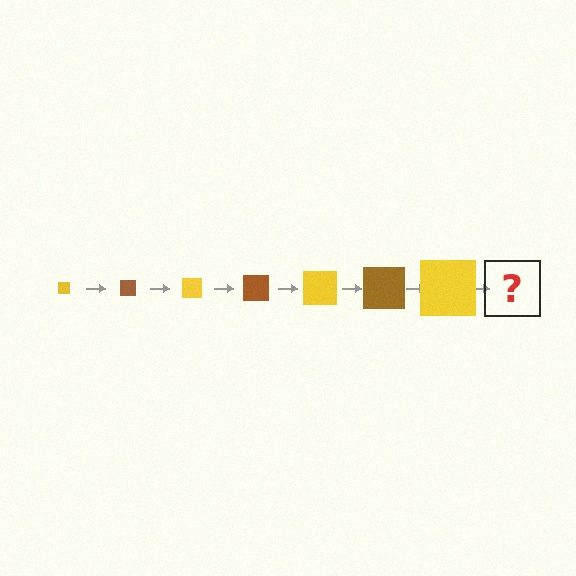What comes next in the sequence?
The next element should be a brown square, larger than the previous one.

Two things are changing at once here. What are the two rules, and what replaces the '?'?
The two rules are that the square grows larger each step and the color cycles through yellow and brown. The '?' should be a brown square, larger than the previous one.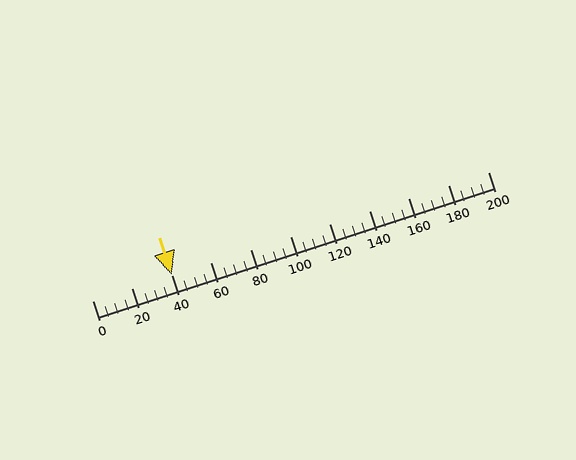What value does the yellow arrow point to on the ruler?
The yellow arrow points to approximately 40.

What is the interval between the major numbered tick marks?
The major tick marks are spaced 20 units apart.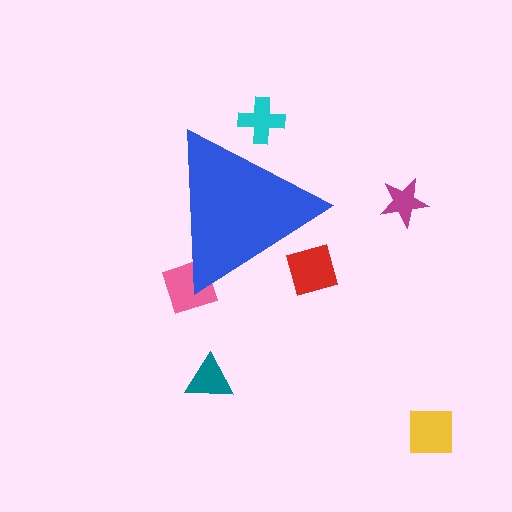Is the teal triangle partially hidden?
No, the teal triangle is fully visible.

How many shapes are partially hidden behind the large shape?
3 shapes are partially hidden.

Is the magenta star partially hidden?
No, the magenta star is fully visible.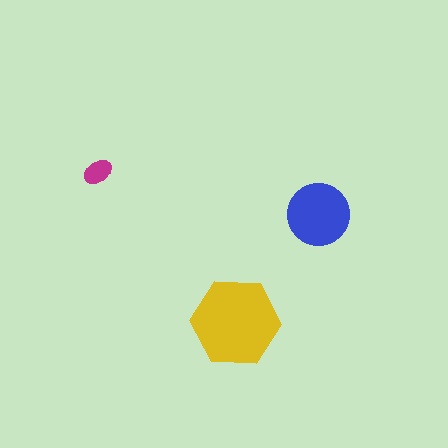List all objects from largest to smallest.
The yellow hexagon, the blue circle, the magenta ellipse.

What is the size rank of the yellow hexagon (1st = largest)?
1st.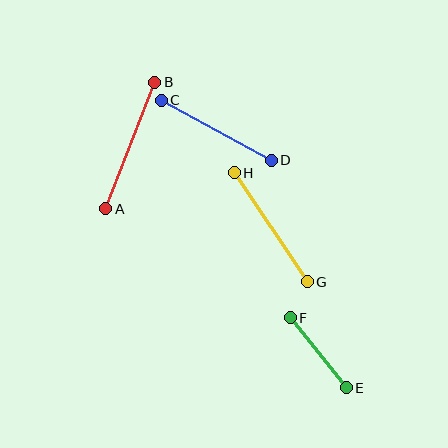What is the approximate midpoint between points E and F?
The midpoint is at approximately (318, 353) pixels.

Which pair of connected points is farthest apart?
Points A and B are farthest apart.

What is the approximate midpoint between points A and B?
The midpoint is at approximately (130, 145) pixels.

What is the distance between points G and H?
The distance is approximately 131 pixels.